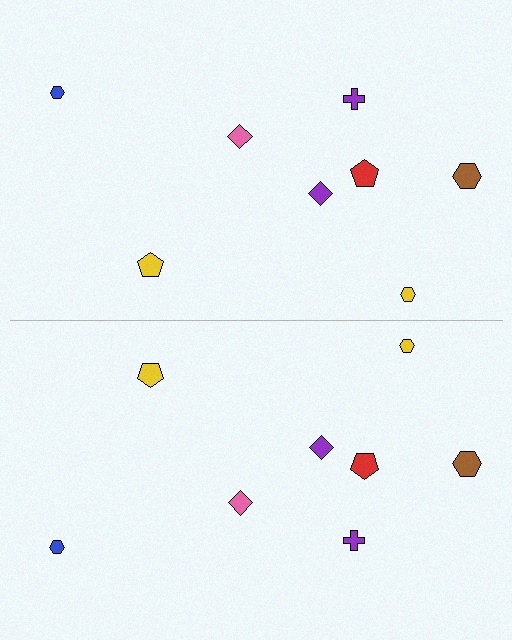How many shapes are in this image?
There are 16 shapes in this image.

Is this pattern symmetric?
Yes, this pattern has bilateral (reflection) symmetry.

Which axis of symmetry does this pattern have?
The pattern has a horizontal axis of symmetry running through the center of the image.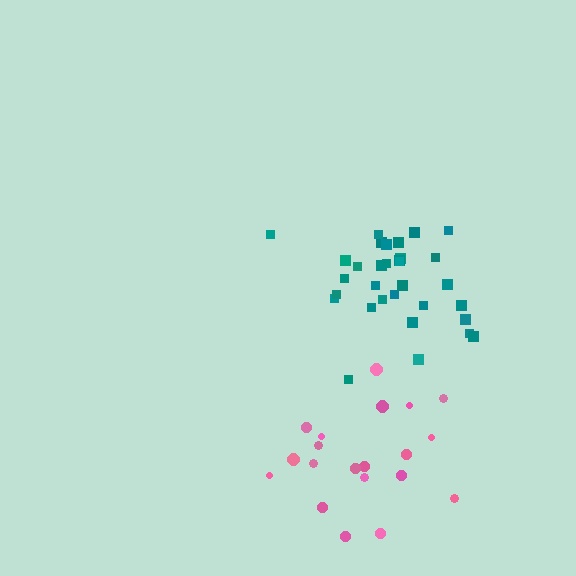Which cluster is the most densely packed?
Teal.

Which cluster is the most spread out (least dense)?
Pink.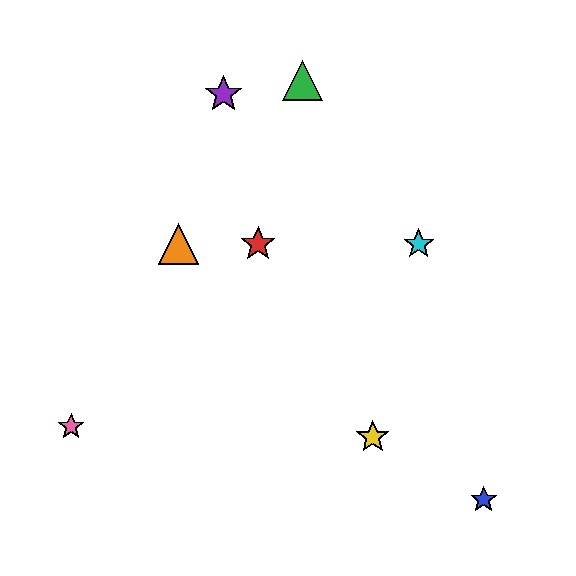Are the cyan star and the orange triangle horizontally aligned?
Yes, both are at y≈244.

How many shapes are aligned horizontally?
3 shapes (the red star, the orange triangle, the cyan star) are aligned horizontally.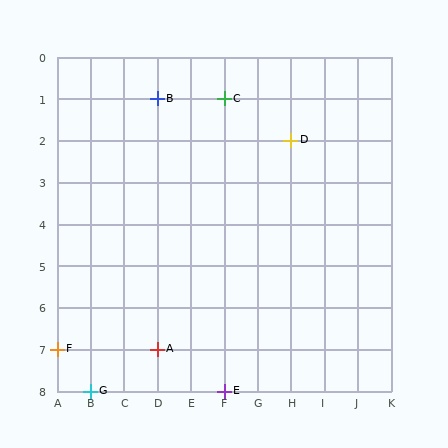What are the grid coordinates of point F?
Point F is at grid coordinates (A, 7).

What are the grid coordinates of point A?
Point A is at grid coordinates (D, 7).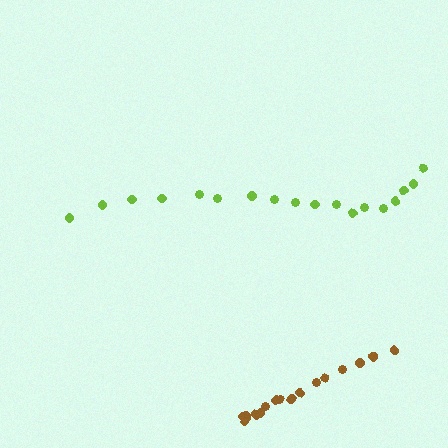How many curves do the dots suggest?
There are 2 distinct paths.